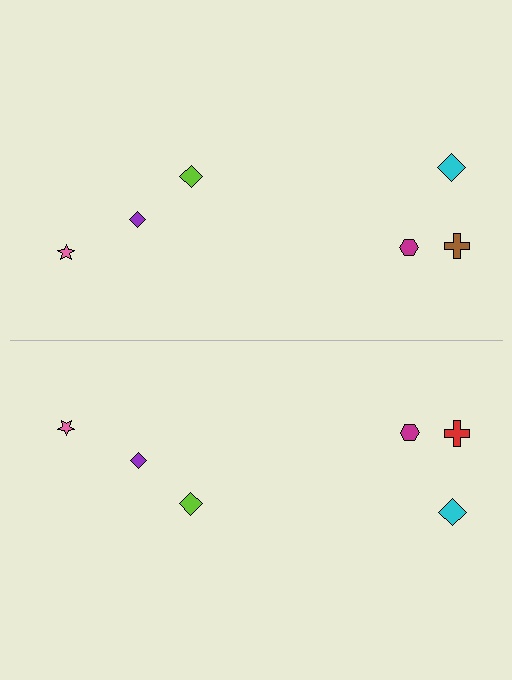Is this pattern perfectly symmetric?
No, the pattern is not perfectly symmetric. The red cross on the bottom side breaks the symmetry — its mirror counterpart is brown.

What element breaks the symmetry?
The red cross on the bottom side breaks the symmetry — its mirror counterpart is brown.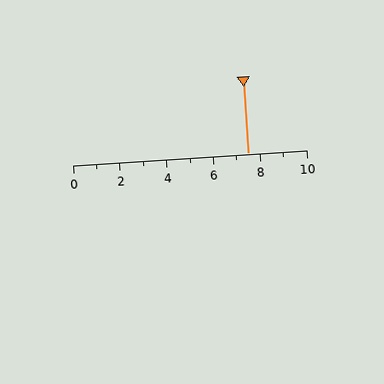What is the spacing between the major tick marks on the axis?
The major ticks are spaced 2 apart.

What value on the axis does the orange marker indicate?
The marker indicates approximately 7.5.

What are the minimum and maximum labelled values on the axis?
The axis runs from 0 to 10.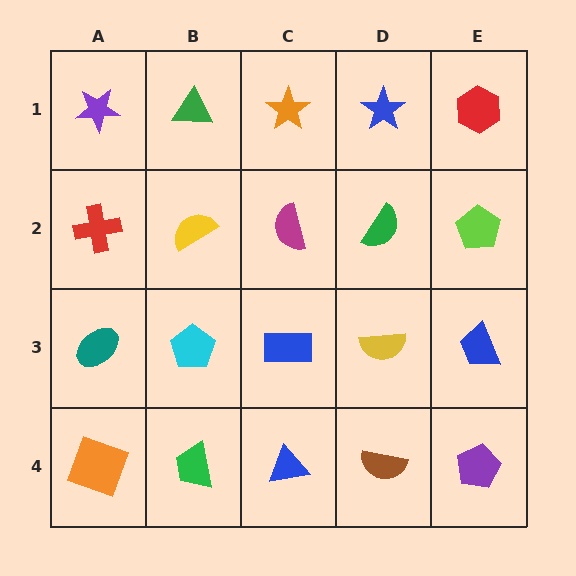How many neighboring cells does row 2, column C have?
4.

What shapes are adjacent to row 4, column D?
A yellow semicircle (row 3, column D), a blue triangle (row 4, column C), a purple pentagon (row 4, column E).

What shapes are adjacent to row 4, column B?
A cyan pentagon (row 3, column B), an orange square (row 4, column A), a blue triangle (row 4, column C).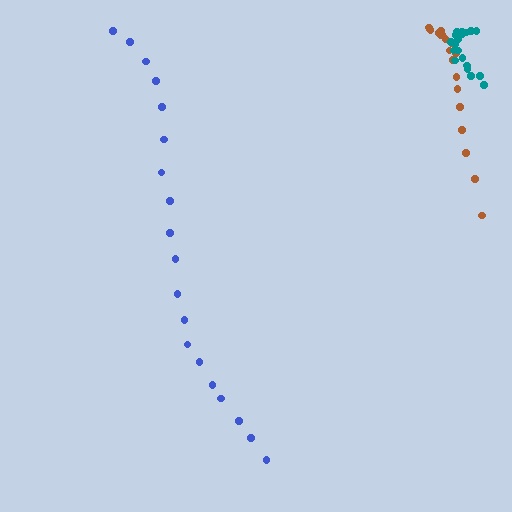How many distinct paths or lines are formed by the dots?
There are 3 distinct paths.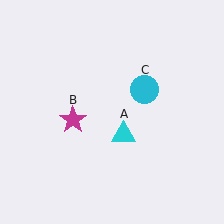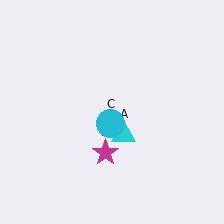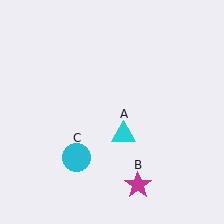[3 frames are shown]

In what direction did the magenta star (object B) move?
The magenta star (object B) moved down and to the right.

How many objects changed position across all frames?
2 objects changed position: magenta star (object B), cyan circle (object C).